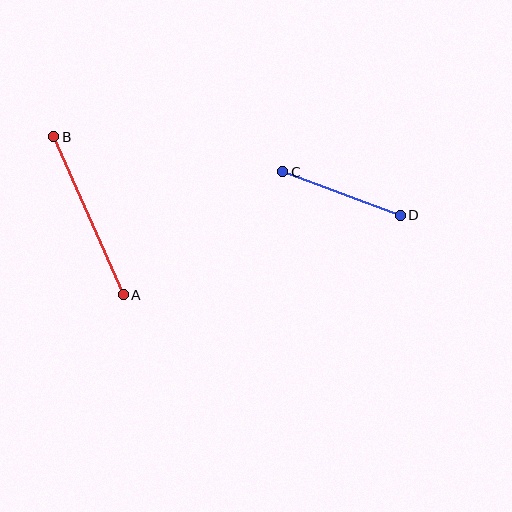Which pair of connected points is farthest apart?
Points A and B are farthest apart.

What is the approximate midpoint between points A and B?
The midpoint is at approximately (89, 216) pixels.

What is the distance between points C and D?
The distance is approximately 125 pixels.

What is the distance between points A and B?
The distance is approximately 173 pixels.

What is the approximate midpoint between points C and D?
The midpoint is at approximately (341, 194) pixels.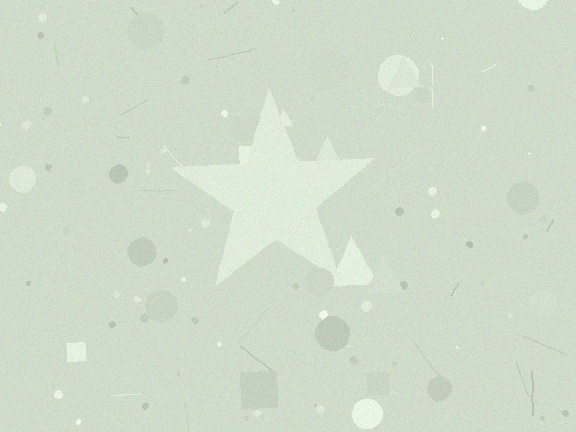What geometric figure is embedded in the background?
A star is embedded in the background.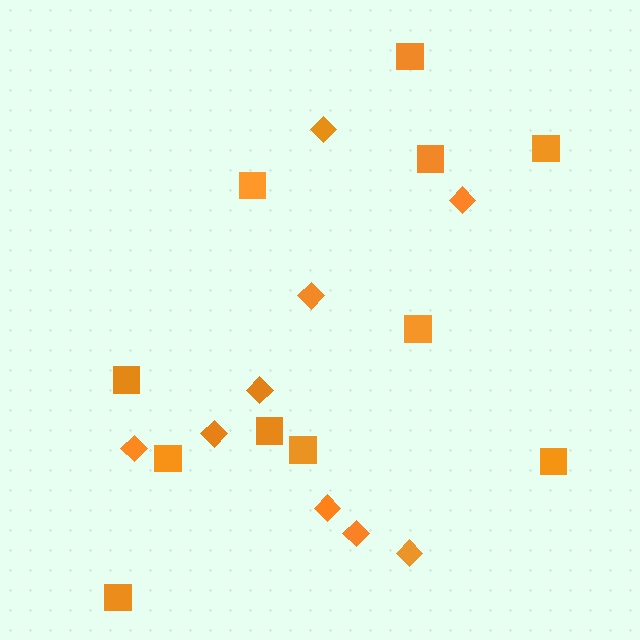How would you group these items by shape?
There are 2 groups: one group of diamonds (9) and one group of squares (11).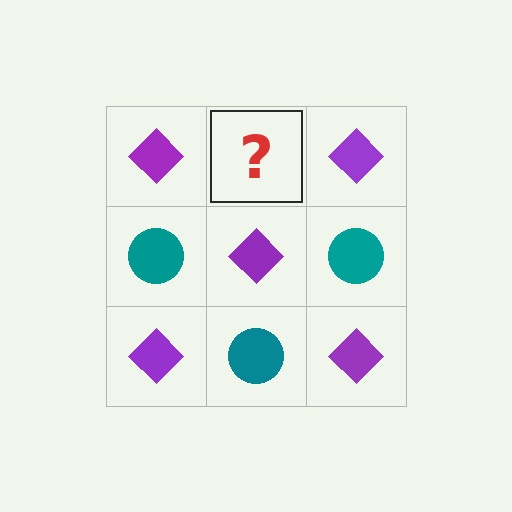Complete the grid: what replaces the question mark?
The question mark should be replaced with a teal circle.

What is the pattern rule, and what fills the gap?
The rule is that it alternates purple diamond and teal circle in a checkerboard pattern. The gap should be filled with a teal circle.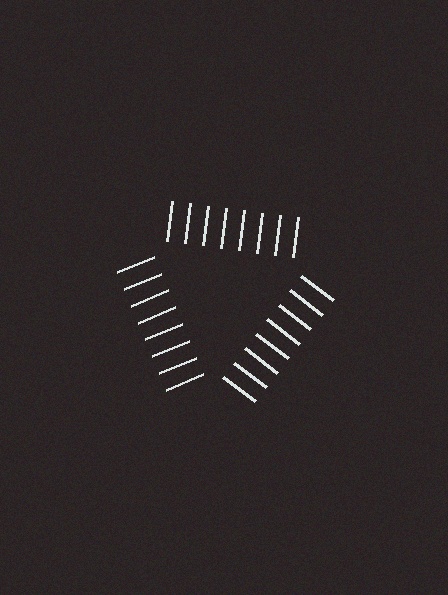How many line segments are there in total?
24 — 8 along each of the 3 edges.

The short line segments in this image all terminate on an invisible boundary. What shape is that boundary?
An illusory triangle — the line segments terminate on its edges but no continuous stroke is drawn.